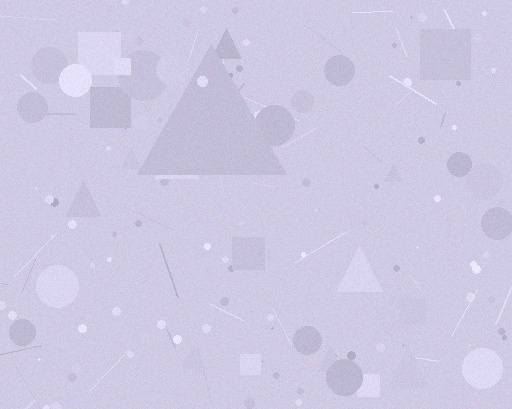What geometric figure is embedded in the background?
A triangle is embedded in the background.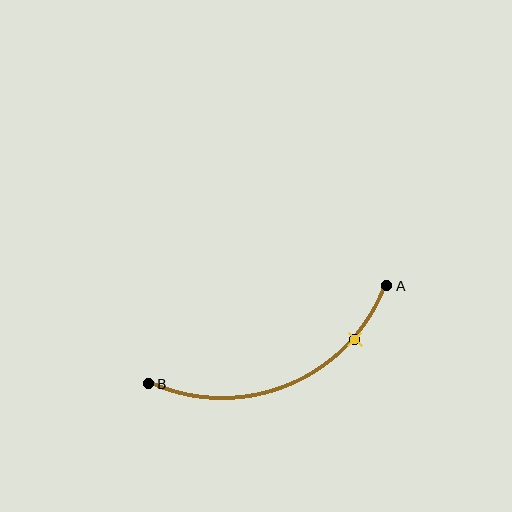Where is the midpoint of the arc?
The arc midpoint is the point on the curve farthest from the straight line joining A and B. It sits below that line.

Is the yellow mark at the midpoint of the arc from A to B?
No. The yellow mark lies on the arc but is closer to endpoint A. The arc midpoint would be at the point on the curve equidistant along the arc from both A and B.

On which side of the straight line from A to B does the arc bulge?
The arc bulges below the straight line connecting A and B.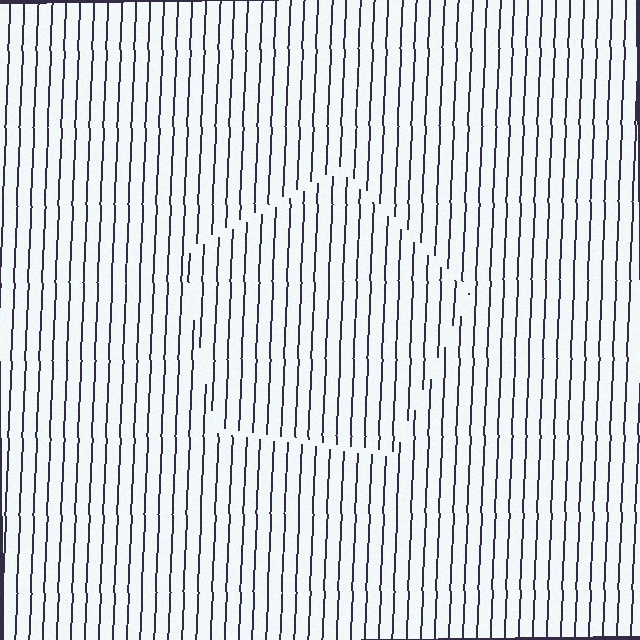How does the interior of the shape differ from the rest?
The interior of the shape contains the same grating, shifted by half a period — the contour is defined by the phase discontinuity where line-ends from the inner and outer gratings abut.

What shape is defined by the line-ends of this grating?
An illusory pentagon. The interior of the shape contains the same grating, shifted by half a period — the contour is defined by the phase discontinuity where line-ends from the inner and outer gratings abut.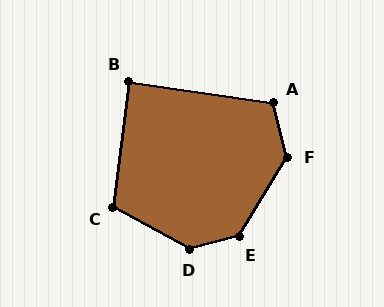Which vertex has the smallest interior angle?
B, at approximately 89 degrees.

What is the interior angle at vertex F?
Approximately 134 degrees (obtuse).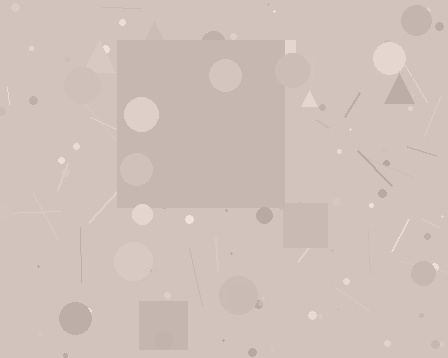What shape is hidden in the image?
A square is hidden in the image.